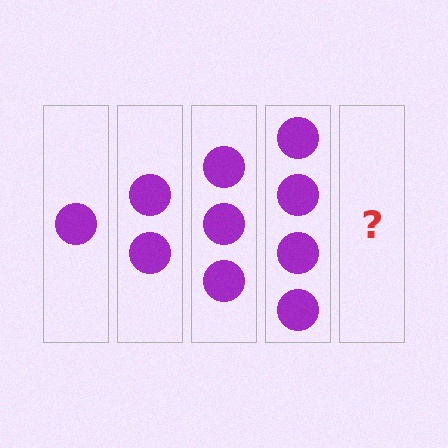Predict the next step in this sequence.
The next step is 5 circles.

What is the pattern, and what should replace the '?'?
The pattern is that each step adds one more circle. The '?' should be 5 circles.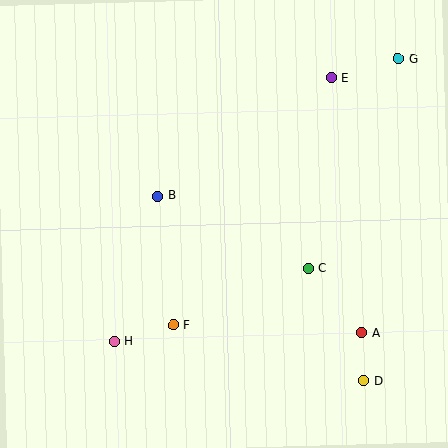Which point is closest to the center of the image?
Point B at (158, 196) is closest to the center.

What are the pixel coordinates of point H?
Point H is at (115, 341).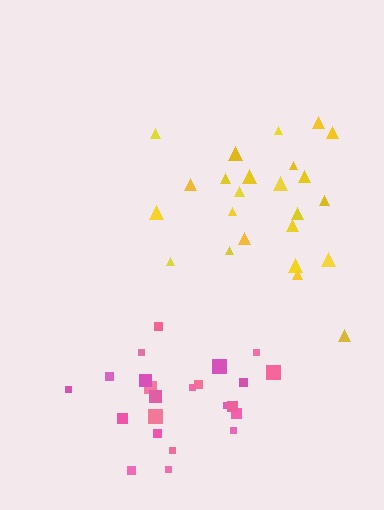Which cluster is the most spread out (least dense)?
Yellow.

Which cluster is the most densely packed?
Pink.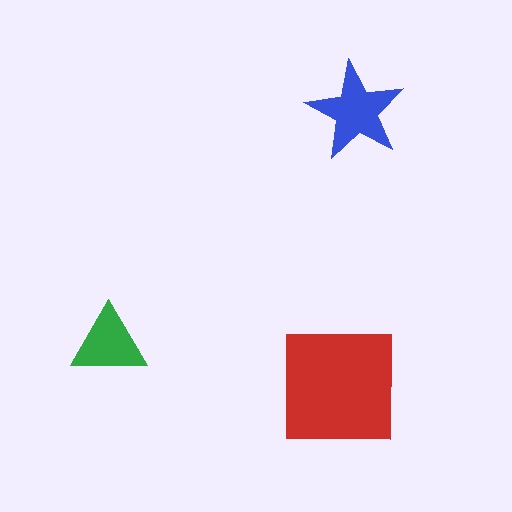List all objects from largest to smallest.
The red square, the blue star, the green triangle.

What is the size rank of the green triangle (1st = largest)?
3rd.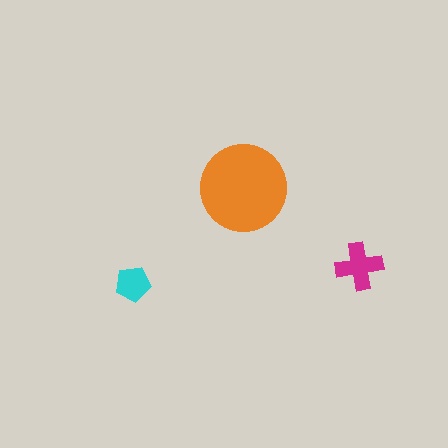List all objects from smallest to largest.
The cyan pentagon, the magenta cross, the orange circle.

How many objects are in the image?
There are 3 objects in the image.